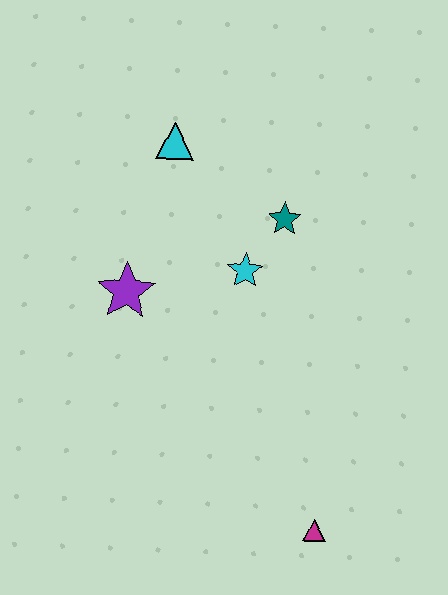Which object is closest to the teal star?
The cyan star is closest to the teal star.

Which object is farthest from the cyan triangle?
The magenta triangle is farthest from the cyan triangle.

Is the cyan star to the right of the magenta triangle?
No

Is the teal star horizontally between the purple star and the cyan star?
No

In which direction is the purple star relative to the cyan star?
The purple star is to the left of the cyan star.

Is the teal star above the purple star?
Yes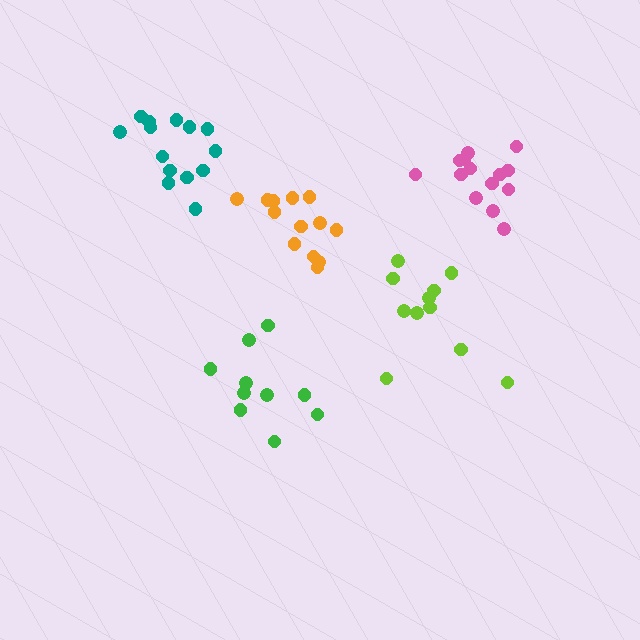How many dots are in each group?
Group 1: 11 dots, Group 2: 10 dots, Group 3: 14 dots, Group 4: 14 dots, Group 5: 13 dots (62 total).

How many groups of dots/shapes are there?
There are 5 groups.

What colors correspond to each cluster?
The clusters are colored: lime, green, pink, teal, orange.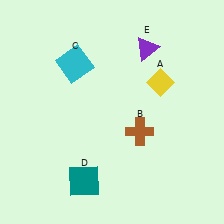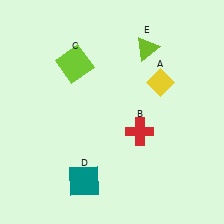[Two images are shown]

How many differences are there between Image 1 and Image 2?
There are 3 differences between the two images.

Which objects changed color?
B changed from brown to red. C changed from cyan to lime. E changed from purple to lime.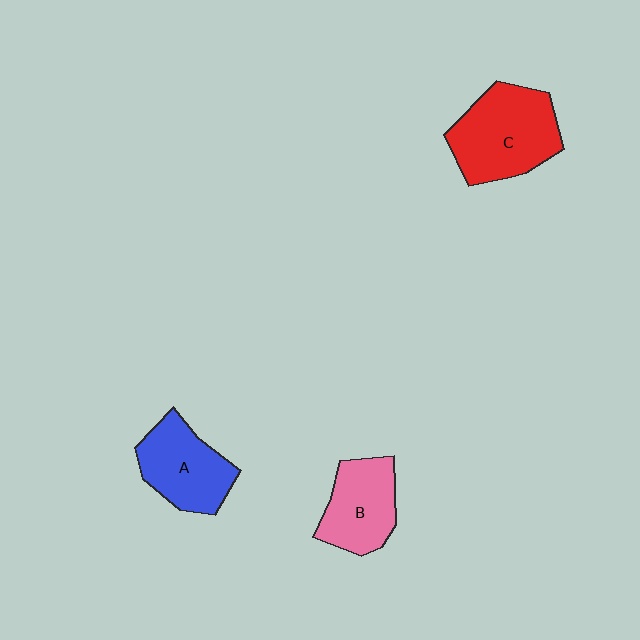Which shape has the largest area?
Shape C (red).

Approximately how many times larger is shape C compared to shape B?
Approximately 1.4 times.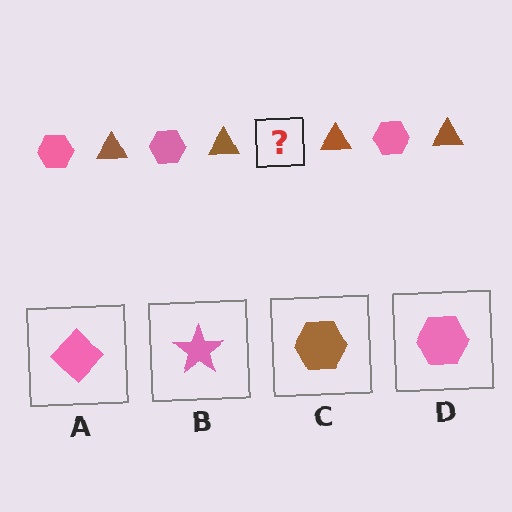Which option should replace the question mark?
Option D.